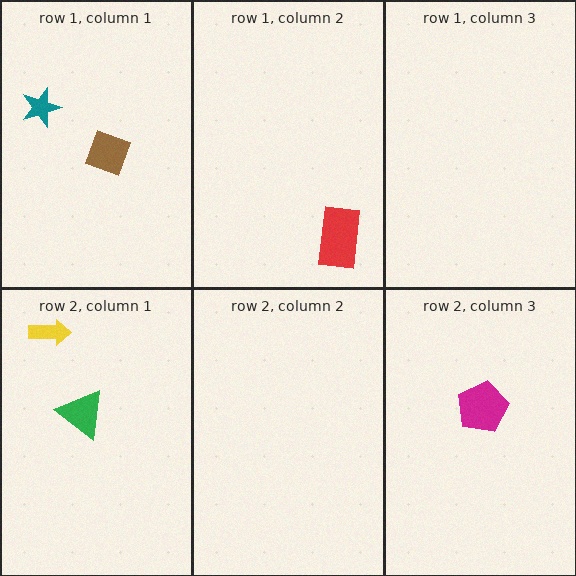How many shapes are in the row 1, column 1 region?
2.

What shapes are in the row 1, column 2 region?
The red rectangle.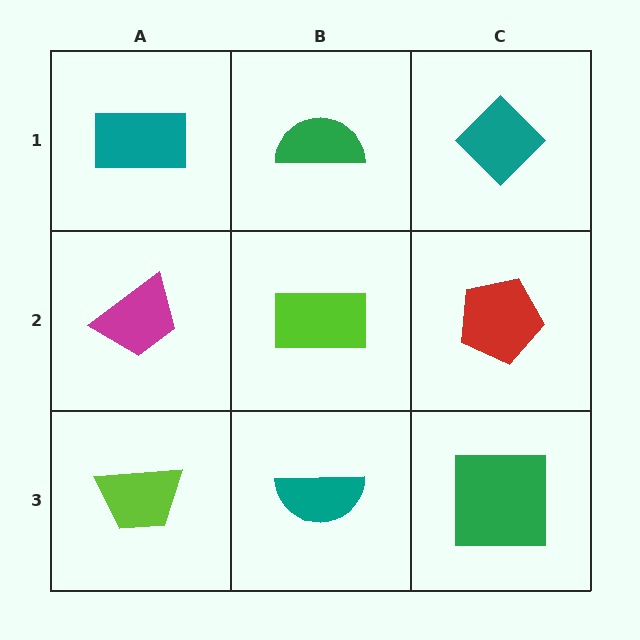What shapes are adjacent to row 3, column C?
A red pentagon (row 2, column C), a teal semicircle (row 3, column B).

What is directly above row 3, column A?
A magenta trapezoid.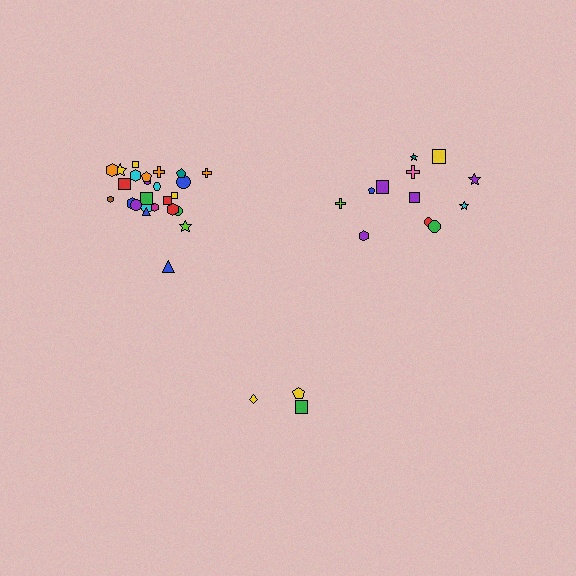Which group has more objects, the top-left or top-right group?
The top-left group.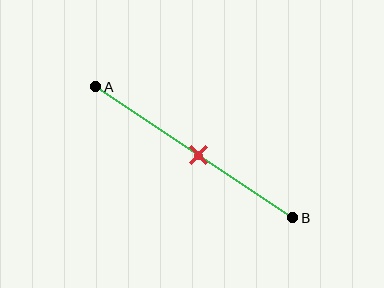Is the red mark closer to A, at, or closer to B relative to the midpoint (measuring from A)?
The red mark is approximately at the midpoint of segment AB.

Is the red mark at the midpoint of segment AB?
Yes, the mark is approximately at the midpoint.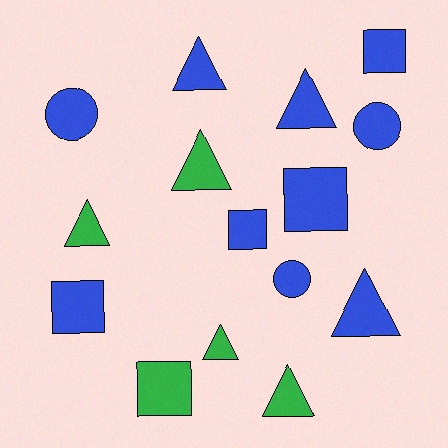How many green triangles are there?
There are 4 green triangles.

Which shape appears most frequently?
Triangle, with 7 objects.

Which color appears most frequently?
Blue, with 10 objects.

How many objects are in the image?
There are 15 objects.